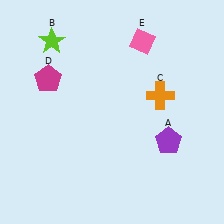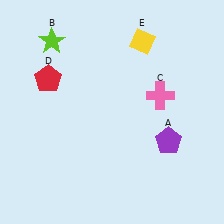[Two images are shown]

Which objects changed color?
C changed from orange to pink. D changed from magenta to red. E changed from pink to yellow.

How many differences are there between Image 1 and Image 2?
There are 3 differences between the two images.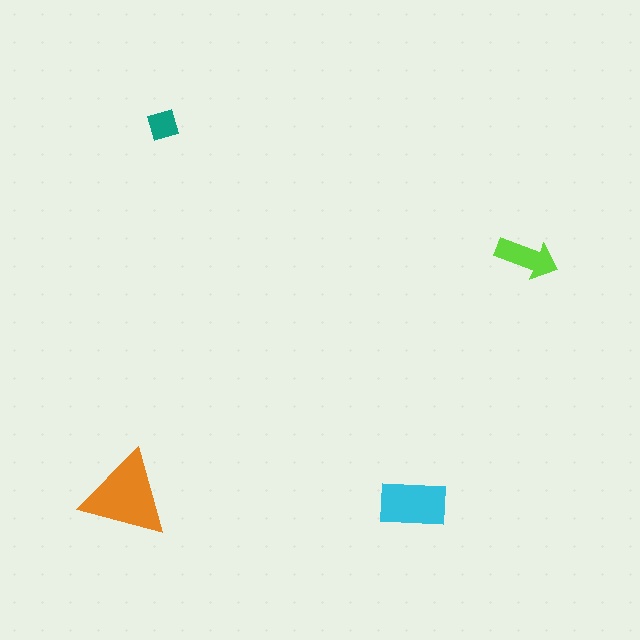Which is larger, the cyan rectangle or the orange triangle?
The orange triangle.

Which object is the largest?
The orange triangle.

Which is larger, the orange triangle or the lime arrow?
The orange triangle.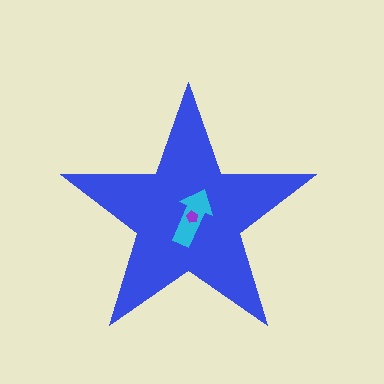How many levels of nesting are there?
3.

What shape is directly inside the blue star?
The cyan arrow.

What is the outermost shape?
The blue star.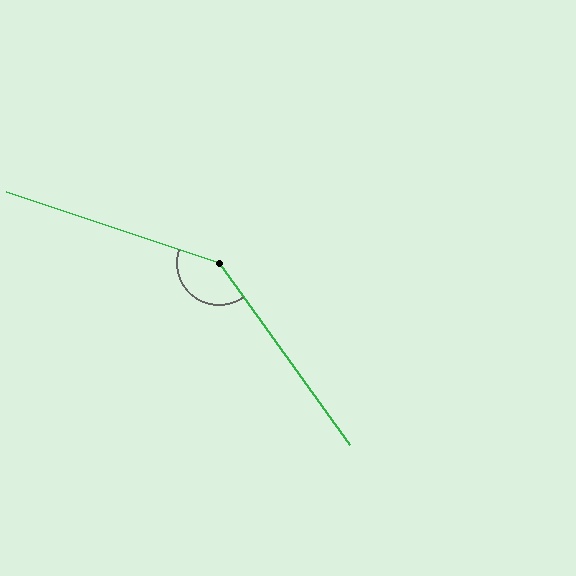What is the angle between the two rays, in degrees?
Approximately 144 degrees.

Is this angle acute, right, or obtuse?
It is obtuse.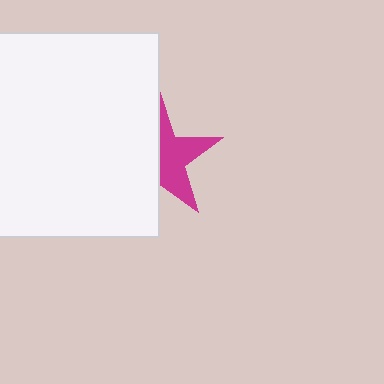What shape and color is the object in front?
The object in front is a white rectangle.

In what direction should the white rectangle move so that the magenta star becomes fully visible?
The white rectangle should move left. That is the shortest direction to clear the overlap and leave the magenta star fully visible.